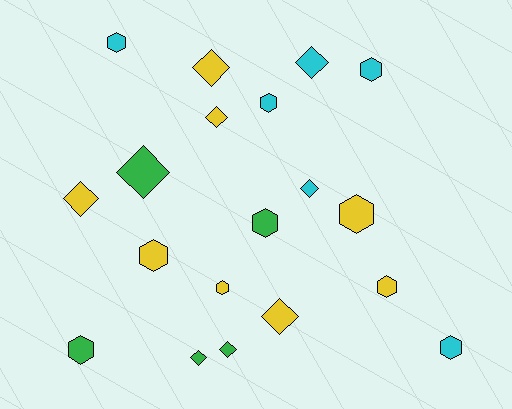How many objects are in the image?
There are 19 objects.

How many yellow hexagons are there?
There are 4 yellow hexagons.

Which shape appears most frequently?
Hexagon, with 10 objects.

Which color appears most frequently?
Yellow, with 8 objects.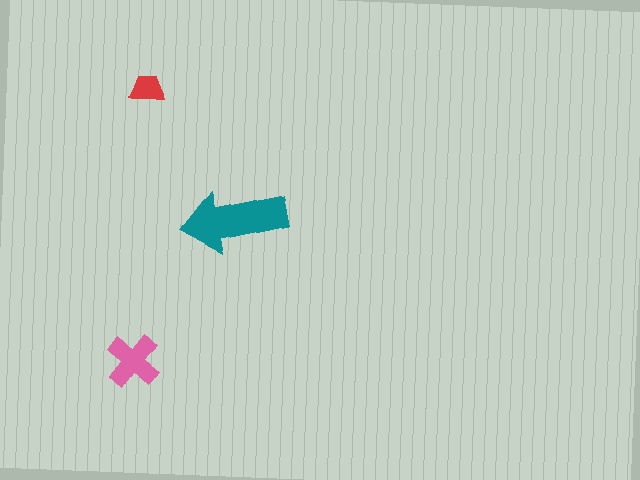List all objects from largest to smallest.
The teal arrow, the pink cross, the red trapezoid.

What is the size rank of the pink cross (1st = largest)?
2nd.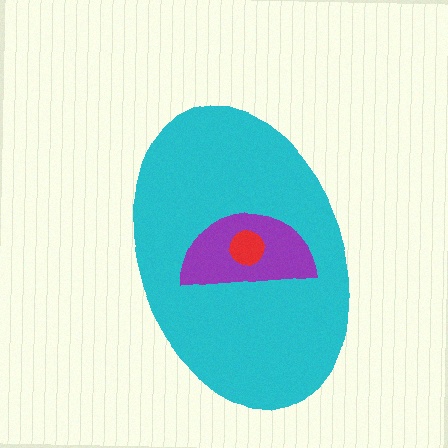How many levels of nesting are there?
3.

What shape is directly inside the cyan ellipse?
The purple semicircle.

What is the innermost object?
The red circle.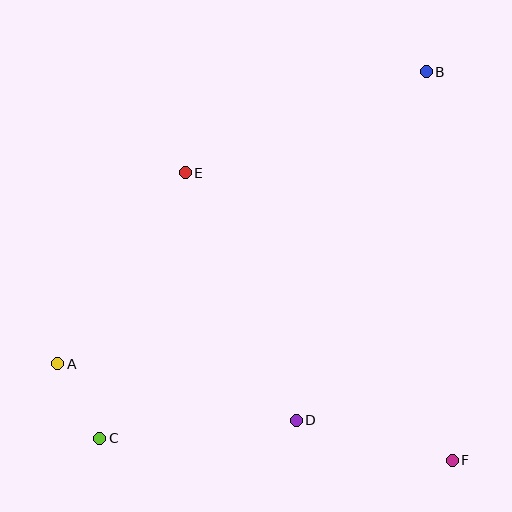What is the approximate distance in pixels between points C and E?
The distance between C and E is approximately 279 pixels.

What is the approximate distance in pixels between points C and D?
The distance between C and D is approximately 197 pixels.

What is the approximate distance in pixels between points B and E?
The distance between B and E is approximately 261 pixels.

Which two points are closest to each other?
Points A and C are closest to each other.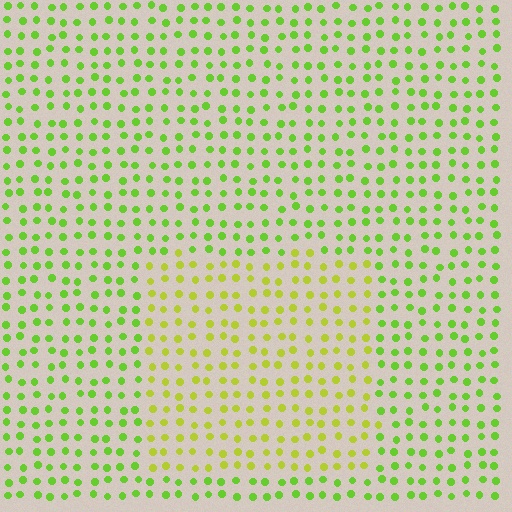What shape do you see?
I see a rectangle.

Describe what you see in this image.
The image is filled with small lime elements in a uniform arrangement. A rectangle-shaped region is visible where the elements are tinted to a slightly different hue, forming a subtle color boundary.